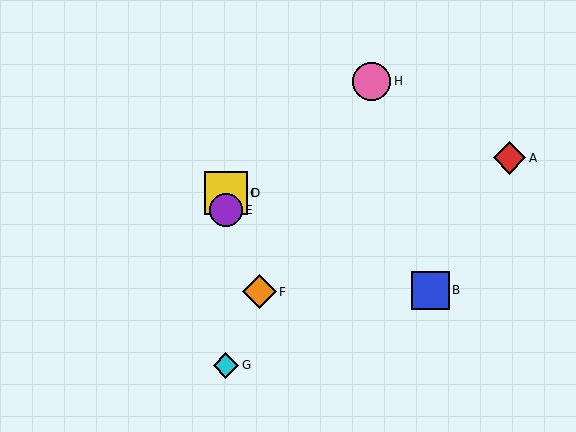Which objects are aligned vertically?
Objects C, D, E, G are aligned vertically.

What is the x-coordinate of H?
Object H is at x≈371.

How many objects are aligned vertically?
4 objects (C, D, E, G) are aligned vertically.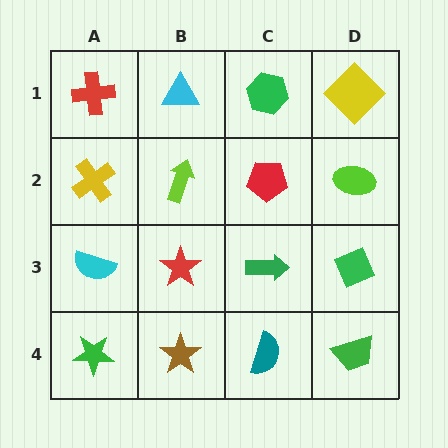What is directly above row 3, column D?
A lime ellipse.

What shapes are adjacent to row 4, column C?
A green arrow (row 3, column C), a brown star (row 4, column B), a green trapezoid (row 4, column D).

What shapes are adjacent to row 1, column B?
A lime arrow (row 2, column B), a red cross (row 1, column A), a green hexagon (row 1, column C).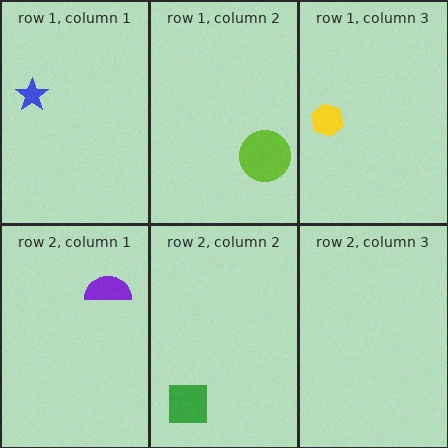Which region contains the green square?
The row 2, column 2 region.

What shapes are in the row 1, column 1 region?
The blue star.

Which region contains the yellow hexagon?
The row 1, column 3 region.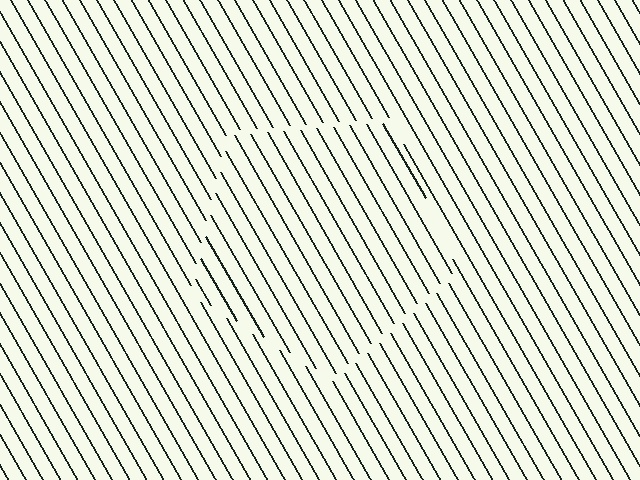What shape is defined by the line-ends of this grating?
An illusory pentagon. The interior of the shape contains the same grating, shifted by half a period — the contour is defined by the phase discontinuity where line-ends from the inner and outer gratings abut.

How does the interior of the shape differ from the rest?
The interior of the shape contains the same grating, shifted by half a period — the contour is defined by the phase discontinuity where line-ends from the inner and outer gratings abut.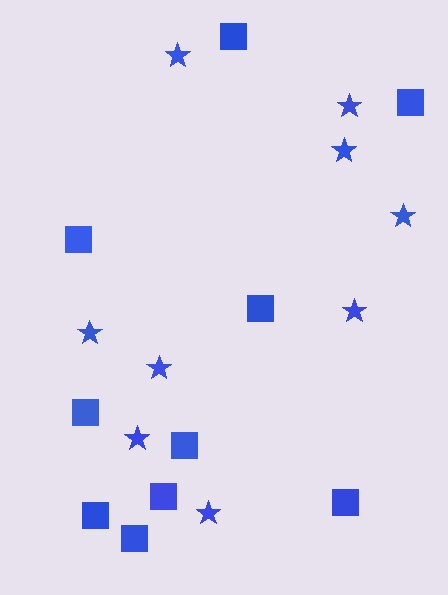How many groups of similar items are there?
There are 2 groups: one group of stars (9) and one group of squares (10).